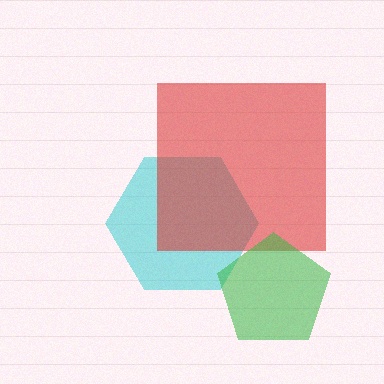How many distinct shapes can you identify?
There are 3 distinct shapes: a cyan hexagon, a red square, a green pentagon.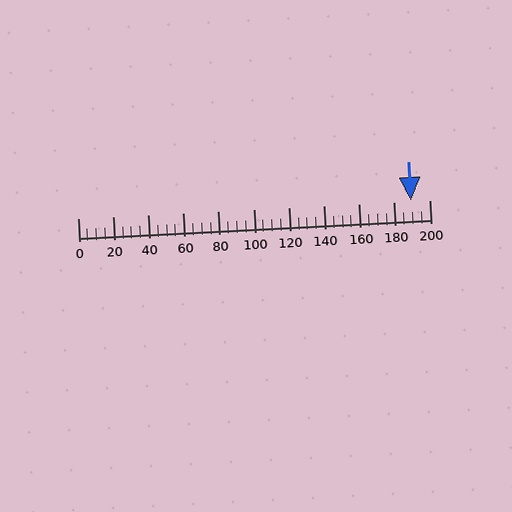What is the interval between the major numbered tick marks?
The major tick marks are spaced 20 units apart.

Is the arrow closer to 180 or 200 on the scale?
The arrow is closer to 180.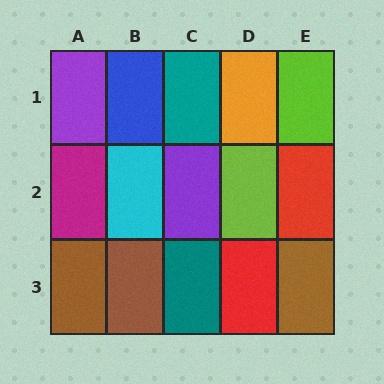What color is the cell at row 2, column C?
Purple.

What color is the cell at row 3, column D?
Red.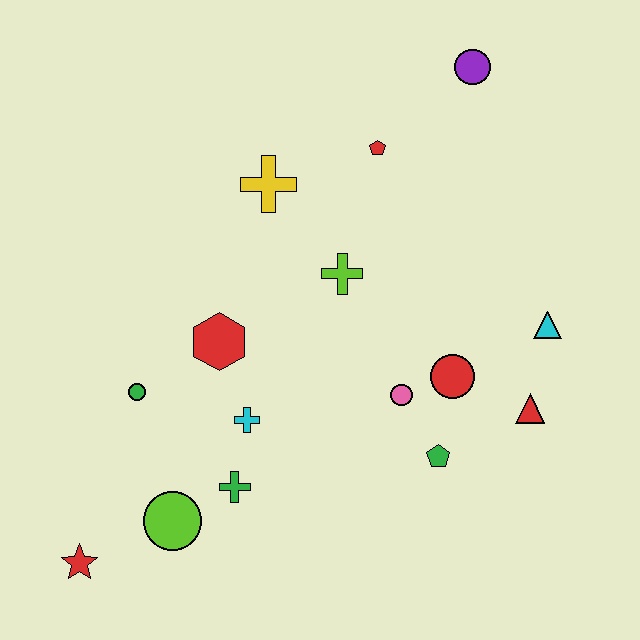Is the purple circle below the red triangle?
No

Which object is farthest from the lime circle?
The purple circle is farthest from the lime circle.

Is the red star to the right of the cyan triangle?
No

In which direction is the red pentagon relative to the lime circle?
The red pentagon is above the lime circle.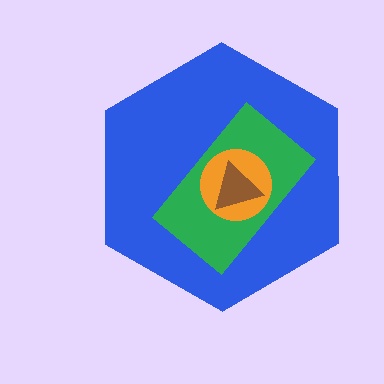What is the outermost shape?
The blue hexagon.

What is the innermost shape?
The brown triangle.